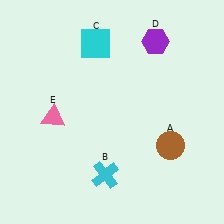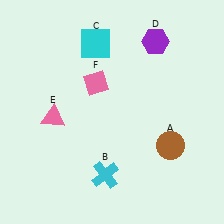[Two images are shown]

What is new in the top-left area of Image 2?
A pink diamond (F) was added in the top-left area of Image 2.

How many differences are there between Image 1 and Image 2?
There is 1 difference between the two images.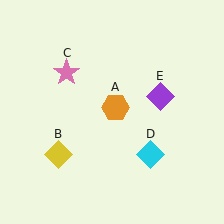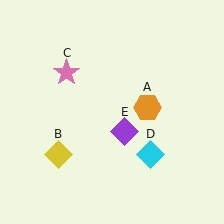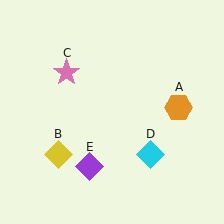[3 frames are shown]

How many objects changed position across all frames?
2 objects changed position: orange hexagon (object A), purple diamond (object E).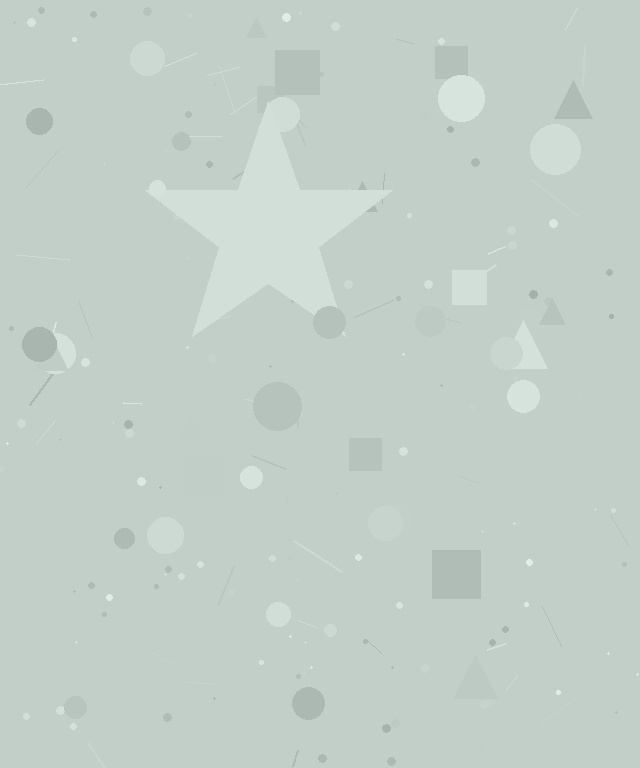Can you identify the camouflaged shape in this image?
The camouflaged shape is a star.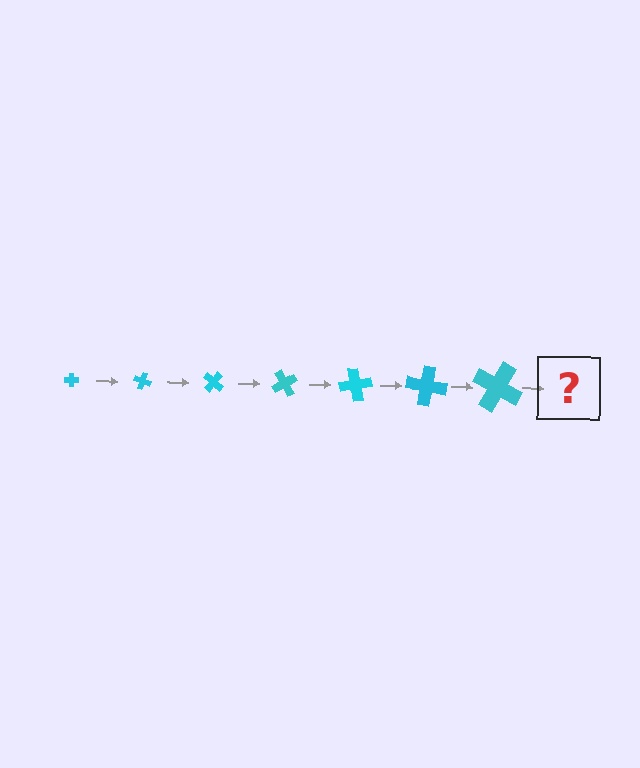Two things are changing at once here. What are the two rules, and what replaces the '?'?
The two rules are that the cross grows larger each step and it rotates 20 degrees each step. The '?' should be a cross, larger than the previous one and rotated 140 degrees from the start.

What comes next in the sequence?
The next element should be a cross, larger than the previous one and rotated 140 degrees from the start.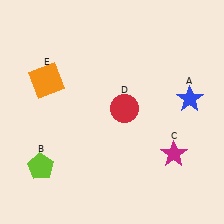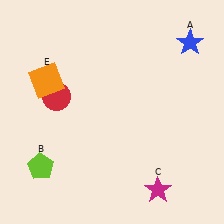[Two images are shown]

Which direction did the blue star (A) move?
The blue star (A) moved up.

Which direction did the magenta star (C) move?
The magenta star (C) moved down.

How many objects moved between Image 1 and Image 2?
3 objects moved between the two images.